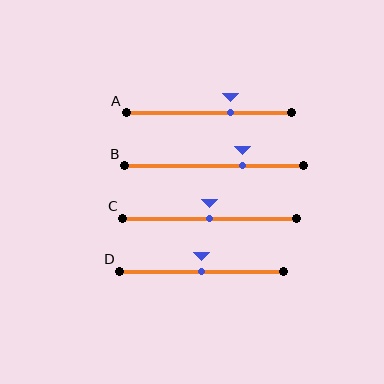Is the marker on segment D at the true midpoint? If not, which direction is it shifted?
Yes, the marker on segment D is at the true midpoint.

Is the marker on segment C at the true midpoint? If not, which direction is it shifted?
Yes, the marker on segment C is at the true midpoint.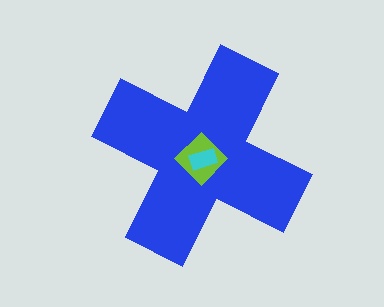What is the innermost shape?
The cyan rectangle.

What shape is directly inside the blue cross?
The lime diamond.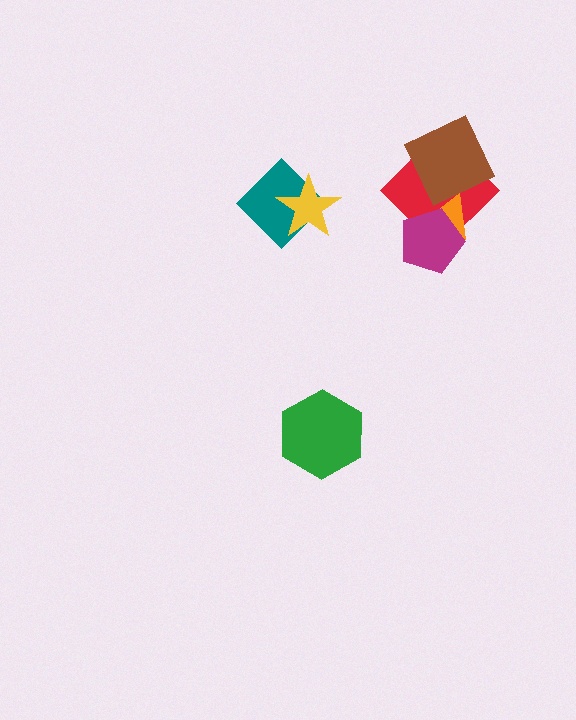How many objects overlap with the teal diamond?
1 object overlaps with the teal diamond.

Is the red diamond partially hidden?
Yes, it is partially covered by another shape.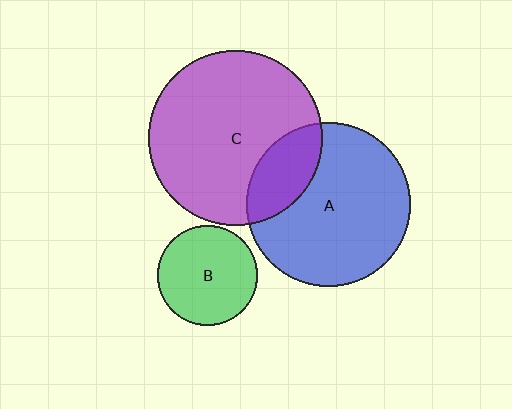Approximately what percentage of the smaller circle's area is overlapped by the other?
Approximately 20%.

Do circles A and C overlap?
Yes.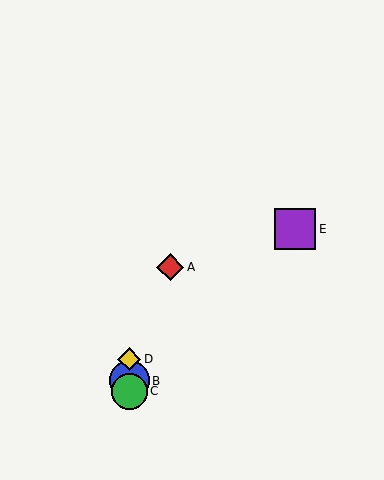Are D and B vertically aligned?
Yes, both are at x≈129.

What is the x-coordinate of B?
Object B is at x≈129.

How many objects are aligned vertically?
3 objects (B, C, D) are aligned vertically.